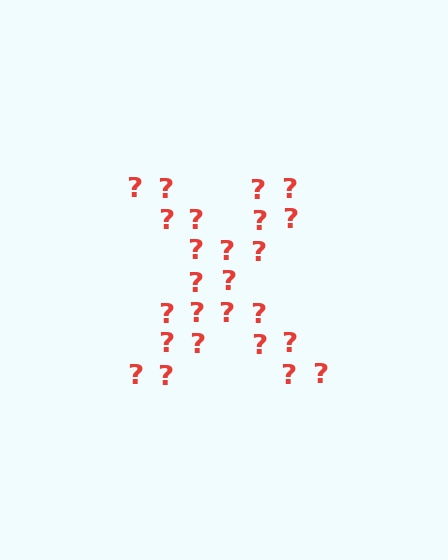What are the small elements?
The small elements are question marks.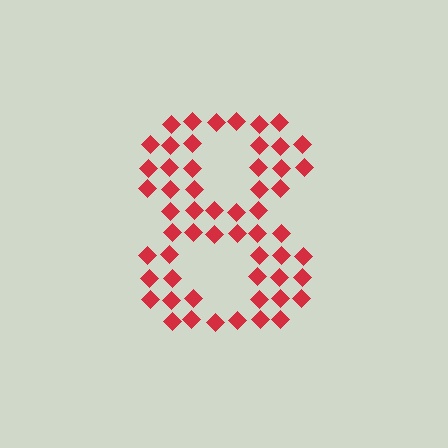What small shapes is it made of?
It is made of small diamonds.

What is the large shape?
The large shape is the digit 8.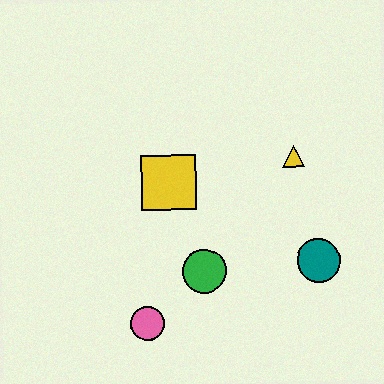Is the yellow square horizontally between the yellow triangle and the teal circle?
No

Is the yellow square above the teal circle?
Yes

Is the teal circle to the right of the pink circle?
Yes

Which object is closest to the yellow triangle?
The teal circle is closest to the yellow triangle.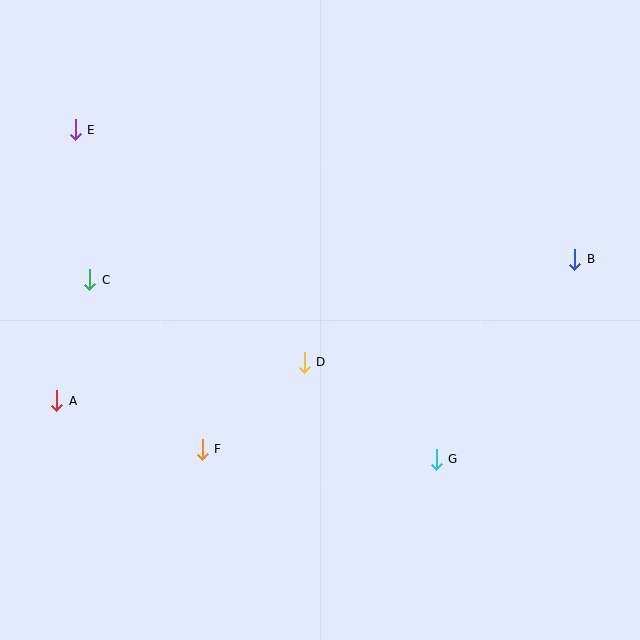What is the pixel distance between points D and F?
The distance between D and F is 134 pixels.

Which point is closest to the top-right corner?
Point B is closest to the top-right corner.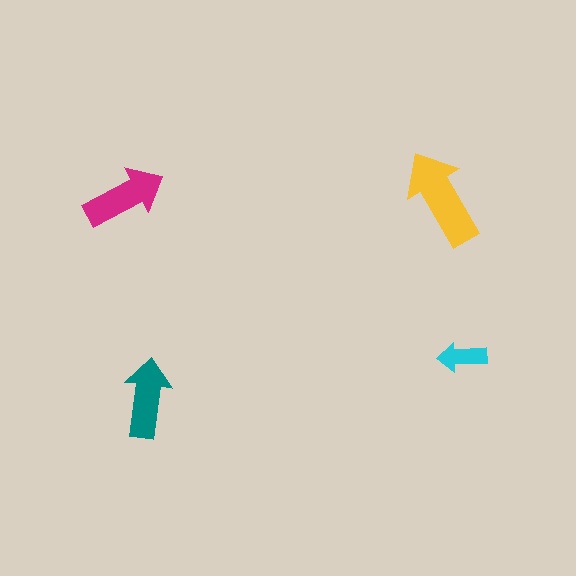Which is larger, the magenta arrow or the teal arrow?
The magenta one.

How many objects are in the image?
There are 4 objects in the image.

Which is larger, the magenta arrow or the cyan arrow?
The magenta one.